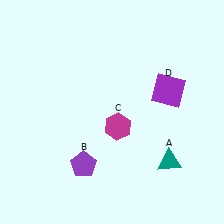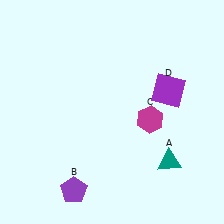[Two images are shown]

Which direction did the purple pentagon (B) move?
The purple pentagon (B) moved down.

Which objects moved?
The objects that moved are: the purple pentagon (B), the magenta hexagon (C).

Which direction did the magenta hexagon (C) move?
The magenta hexagon (C) moved right.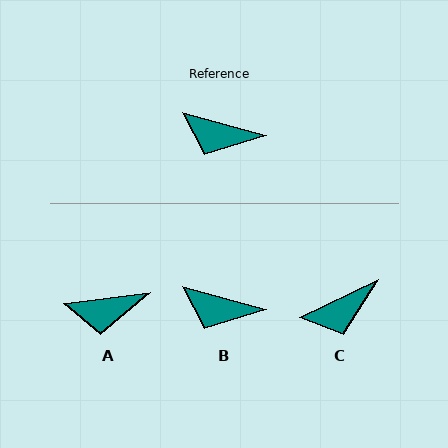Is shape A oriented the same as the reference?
No, it is off by about 22 degrees.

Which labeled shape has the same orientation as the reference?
B.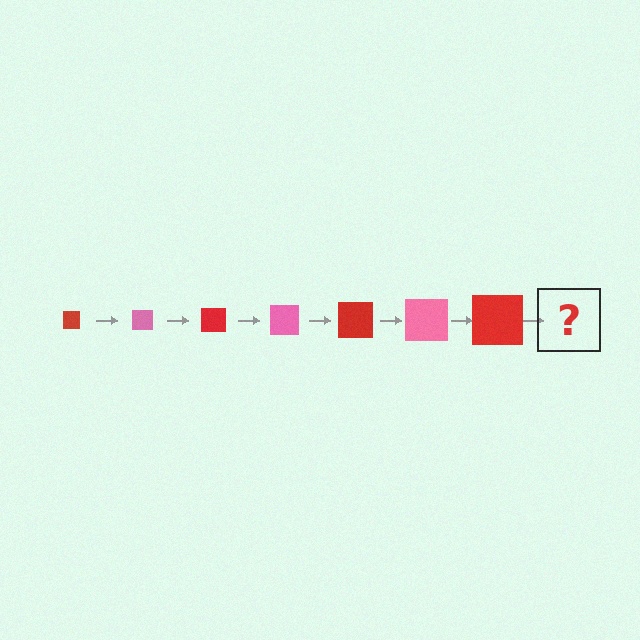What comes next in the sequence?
The next element should be a pink square, larger than the previous one.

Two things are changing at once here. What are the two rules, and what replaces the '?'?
The two rules are that the square grows larger each step and the color cycles through red and pink. The '?' should be a pink square, larger than the previous one.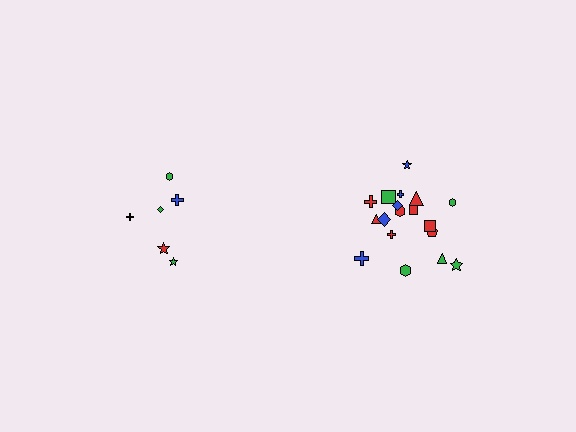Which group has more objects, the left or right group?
The right group.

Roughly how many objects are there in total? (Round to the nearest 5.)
Roughly 25 objects in total.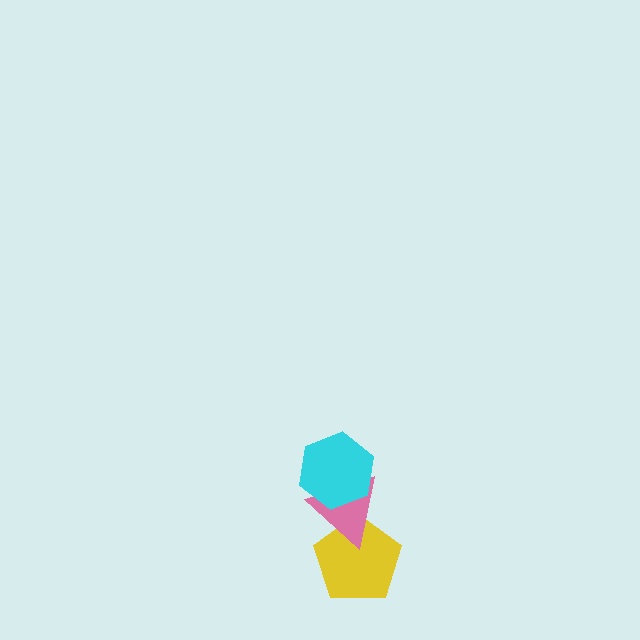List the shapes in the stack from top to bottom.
From top to bottom: the cyan hexagon, the pink triangle, the yellow pentagon.